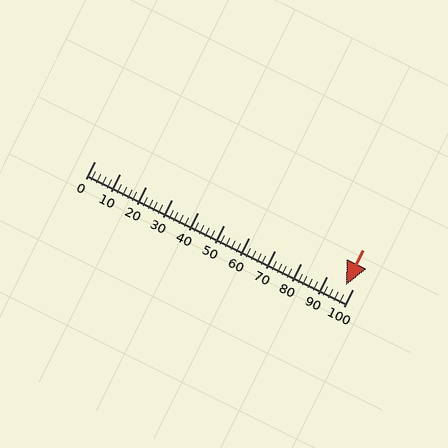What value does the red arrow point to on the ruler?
The red arrow points to approximately 97.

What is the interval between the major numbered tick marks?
The major tick marks are spaced 10 units apart.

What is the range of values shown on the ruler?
The ruler shows values from 0 to 100.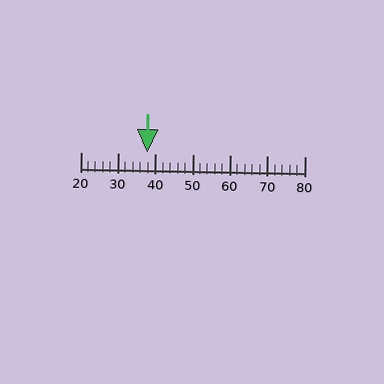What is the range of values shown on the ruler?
The ruler shows values from 20 to 80.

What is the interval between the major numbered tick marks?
The major tick marks are spaced 10 units apart.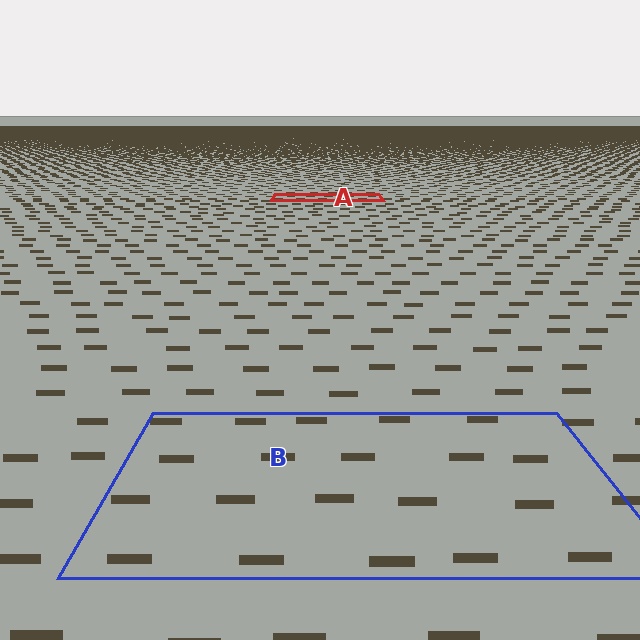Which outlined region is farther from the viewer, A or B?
Region A is farther from the viewer — the texture elements inside it appear smaller and more densely packed.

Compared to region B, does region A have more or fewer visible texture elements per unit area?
Region A has more texture elements per unit area — they are packed more densely because it is farther away.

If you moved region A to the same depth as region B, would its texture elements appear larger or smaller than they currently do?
They would appear larger. At a closer depth, the same texture elements are projected at a bigger on-screen size.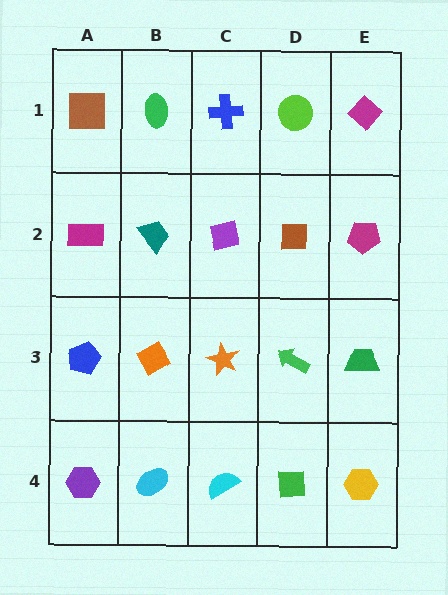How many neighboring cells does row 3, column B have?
4.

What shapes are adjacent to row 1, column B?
A teal trapezoid (row 2, column B), a brown square (row 1, column A), a blue cross (row 1, column C).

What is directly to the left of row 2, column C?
A teal trapezoid.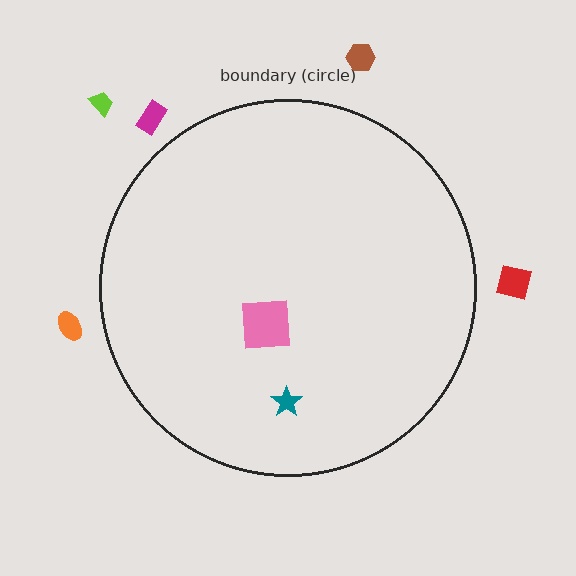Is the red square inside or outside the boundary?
Outside.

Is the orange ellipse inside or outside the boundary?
Outside.